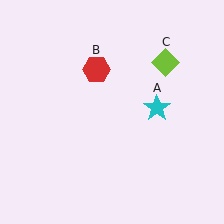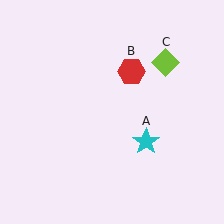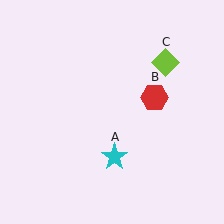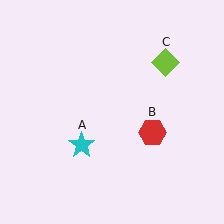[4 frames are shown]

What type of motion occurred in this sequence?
The cyan star (object A), red hexagon (object B) rotated clockwise around the center of the scene.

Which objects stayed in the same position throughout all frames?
Lime diamond (object C) remained stationary.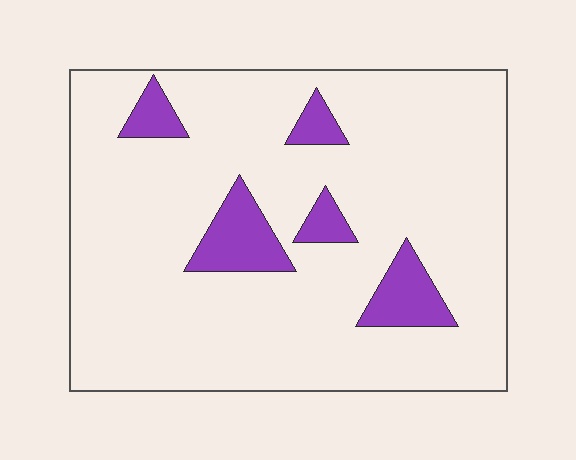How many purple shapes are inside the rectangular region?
5.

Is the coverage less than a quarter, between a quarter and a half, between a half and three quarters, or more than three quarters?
Less than a quarter.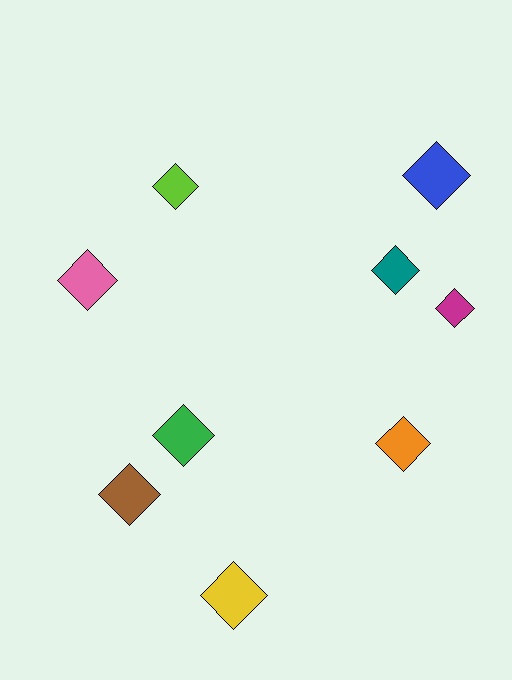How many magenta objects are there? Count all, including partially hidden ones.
There is 1 magenta object.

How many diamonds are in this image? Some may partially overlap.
There are 9 diamonds.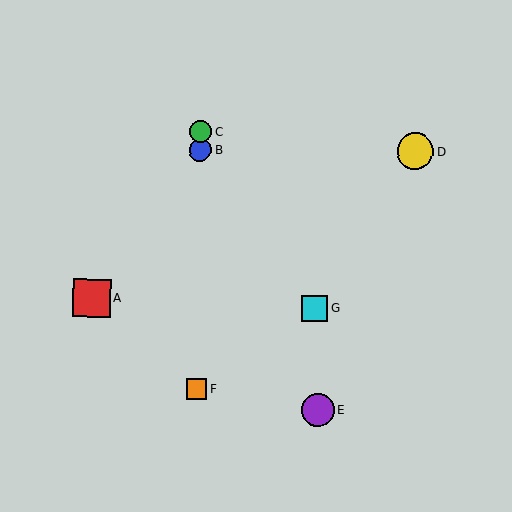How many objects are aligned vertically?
3 objects (B, C, F) are aligned vertically.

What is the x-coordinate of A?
Object A is at x≈91.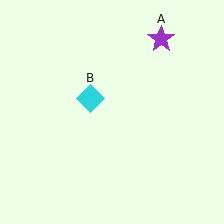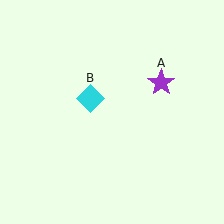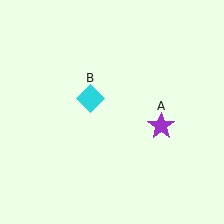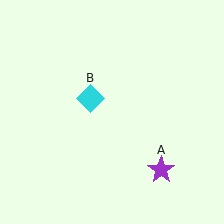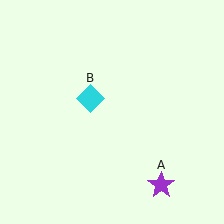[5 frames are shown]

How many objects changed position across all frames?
1 object changed position: purple star (object A).